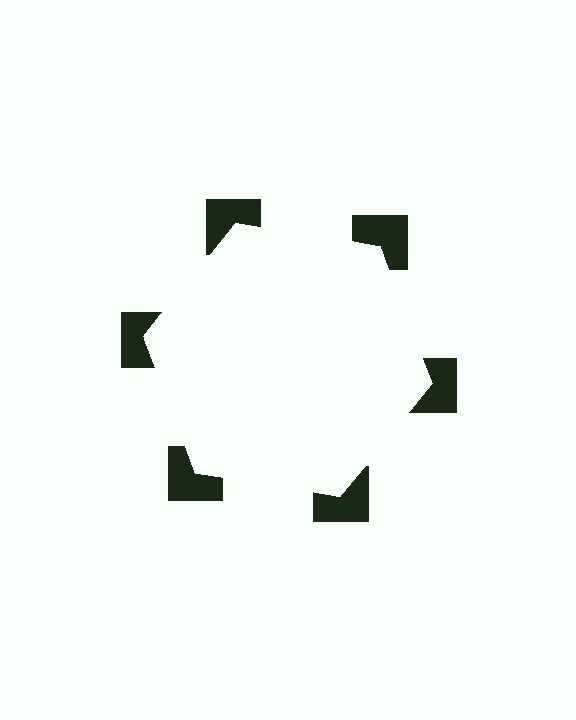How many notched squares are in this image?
There are 6 — one at each vertex of the illusory hexagon.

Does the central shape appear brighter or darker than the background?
It typically appears slightly brighter than the background, even though no actual brightness change is drawn.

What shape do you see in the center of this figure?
An illusory hexagon — its edges are inferred from the aligned wedge cuts in the notched squares, not physically drawn.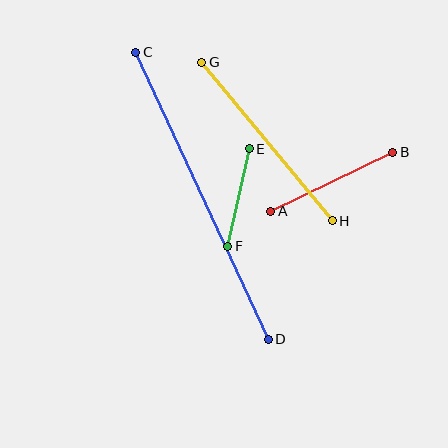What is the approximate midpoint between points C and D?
The midpoint is at approximately (202, 196) pixels.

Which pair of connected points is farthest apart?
Points C and D are farthest apart.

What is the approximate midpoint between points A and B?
The midpoint is at approximately (332, 182) pixels.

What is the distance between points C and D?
The distance is approximately 316 pixels.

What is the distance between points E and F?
The distance is approximately 100 pixels.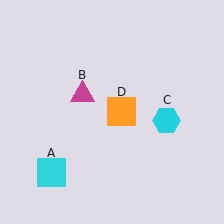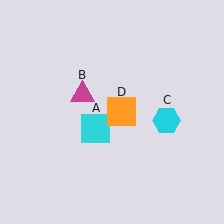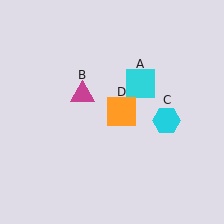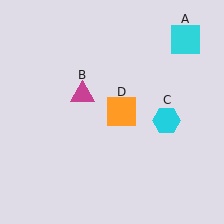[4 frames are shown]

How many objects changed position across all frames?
1 object changed position: cyan square (object A).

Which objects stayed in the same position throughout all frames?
Magenta triangle (object B) and cyan hexagon (object C) and orange square (object D) remained stationary.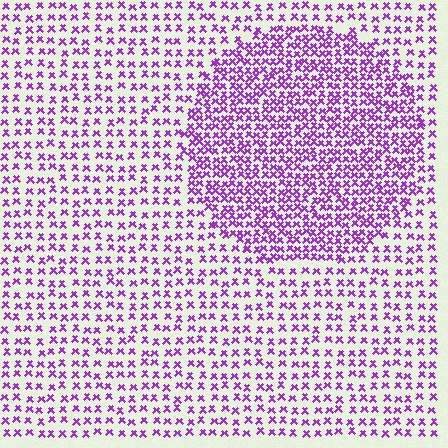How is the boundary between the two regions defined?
The boundary is defined by a change in element density (approximately 2.0x ratio). All elements are the same color, size, and shape.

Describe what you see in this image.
The image contains small purple elements arranged at two different densities. A circle-shaped region is visible where the elements are more densely packed than the surrounding area.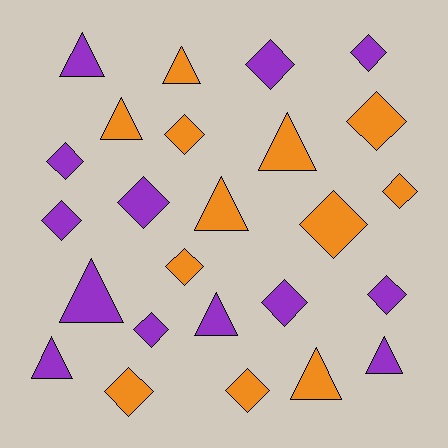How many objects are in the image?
There are 25 objects.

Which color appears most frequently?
Purple, with 13 objects.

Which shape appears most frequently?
Diamond, with 15 objects.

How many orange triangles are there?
There are 5 orange triangles.